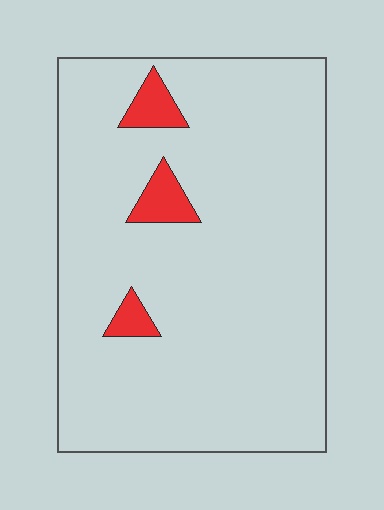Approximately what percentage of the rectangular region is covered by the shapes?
Approximately 5%.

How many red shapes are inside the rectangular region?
3.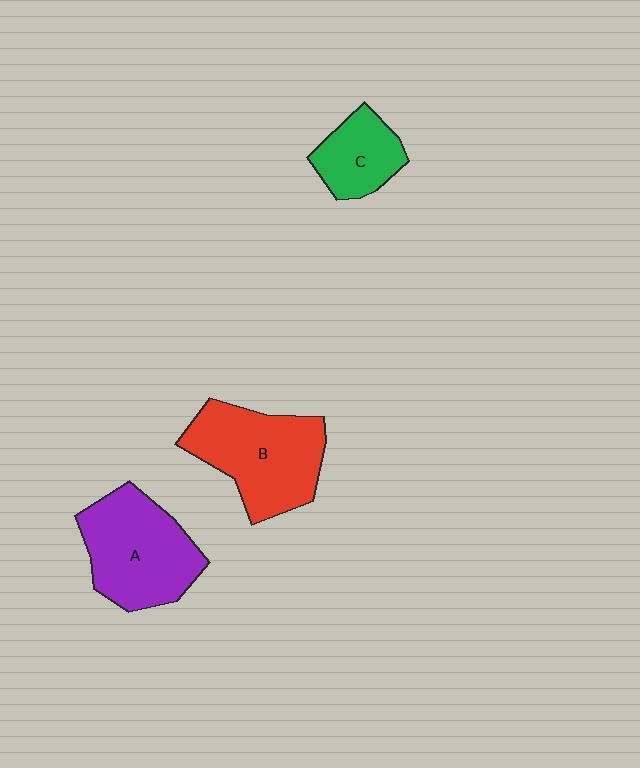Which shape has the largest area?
Shape B (red).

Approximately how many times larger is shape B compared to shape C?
Approximately 1.9 times.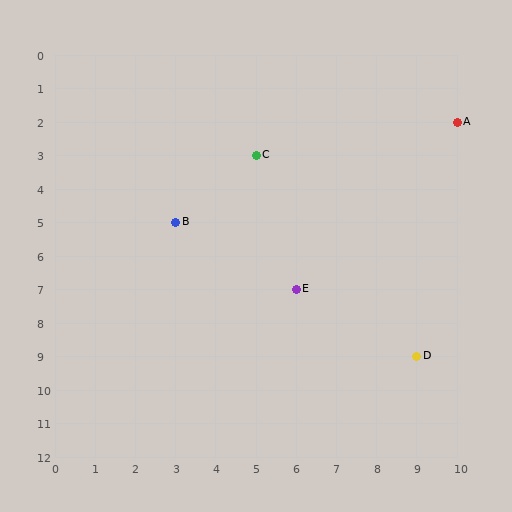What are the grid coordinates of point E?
Point E is at grid coordinates (6, 7).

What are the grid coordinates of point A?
Point A is at grid coordinates (10, 2).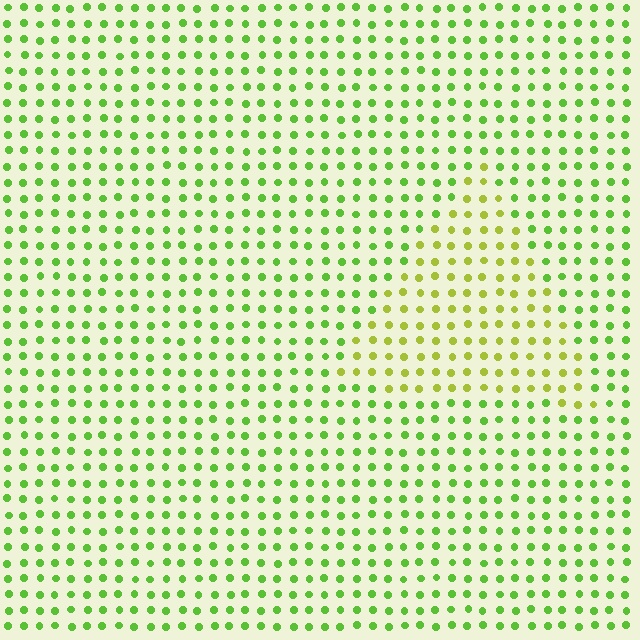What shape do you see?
I see a triangle.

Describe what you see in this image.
The image is filled with small lime elements in a uniform arrangement. A triangle-shaped region is visible where the elements are tinted to a slightly different hue, forming a subtle color boundary.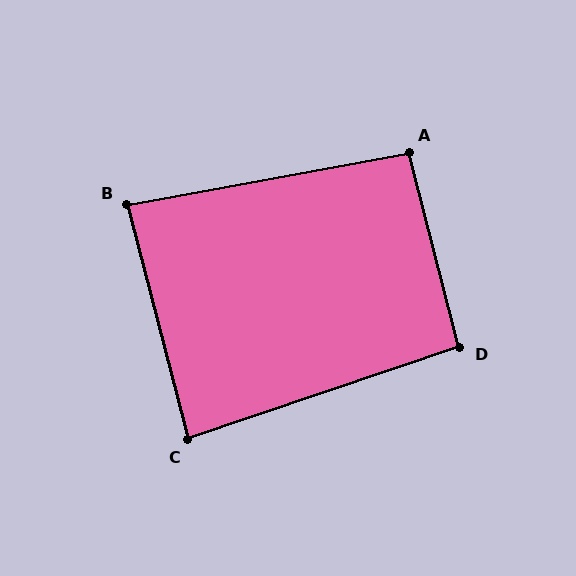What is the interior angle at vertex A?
Approximately 94 degrees (approximately right).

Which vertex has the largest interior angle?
D, at approximately 94 degrees.